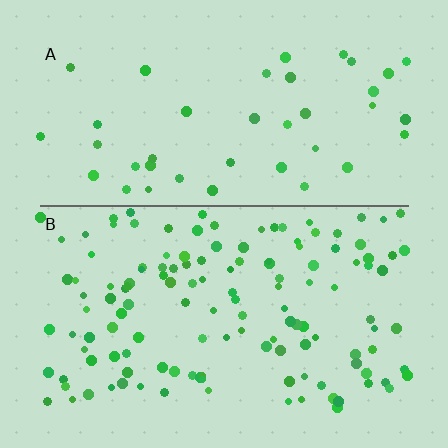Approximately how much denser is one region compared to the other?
Approximately 3.2× — region B over region A.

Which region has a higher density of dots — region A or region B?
B (the bottom).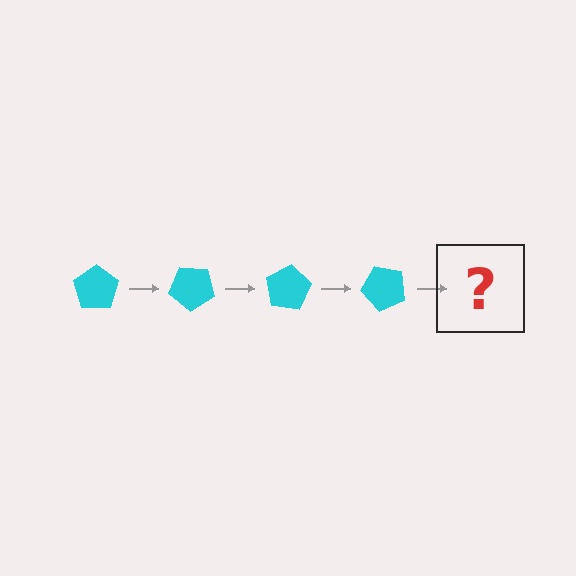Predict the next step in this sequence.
The next step is a cyan pentagon rotated 160 degrees.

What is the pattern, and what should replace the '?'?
The pattern is that the pentagon rotates 40 degrees each step. The '?' should be a cyan pentagon rotated 160 degrees.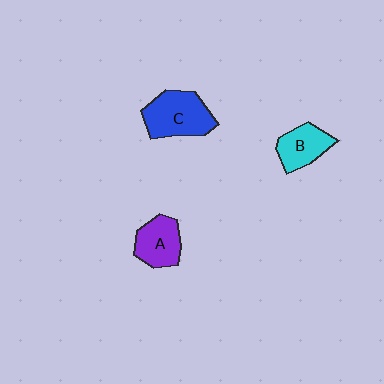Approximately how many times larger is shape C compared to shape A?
Approximately 1.4 times.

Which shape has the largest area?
Shape C (blue).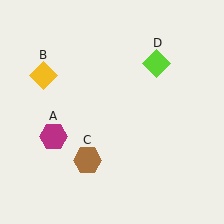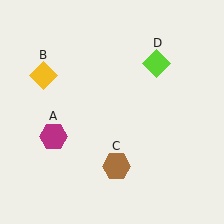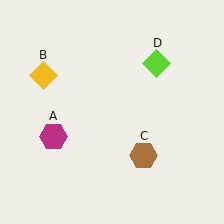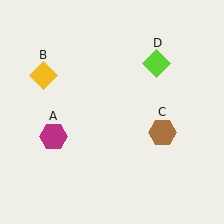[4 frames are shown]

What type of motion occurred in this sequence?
The brown hexagon (object C) rotated counterclockwise around the center of the scene.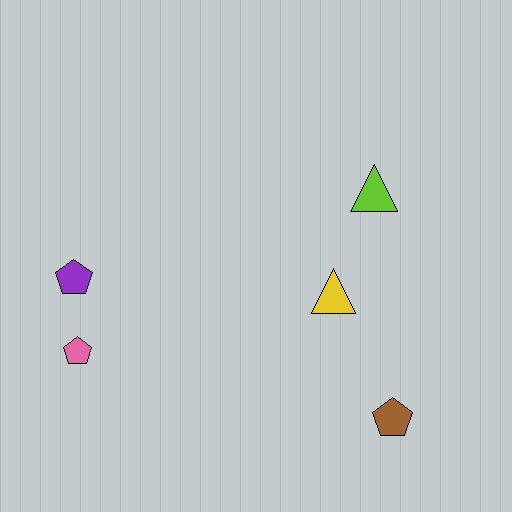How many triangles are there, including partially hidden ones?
There are 2 triangles.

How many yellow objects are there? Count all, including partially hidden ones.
There is 1 yellow object.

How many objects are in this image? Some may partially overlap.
There are 5 objects.